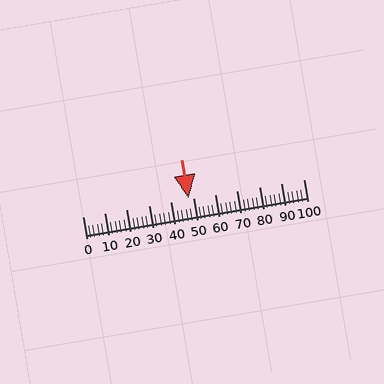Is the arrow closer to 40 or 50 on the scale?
The arrow is closer to 50.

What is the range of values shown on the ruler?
The ruler shows values from 0 to 100.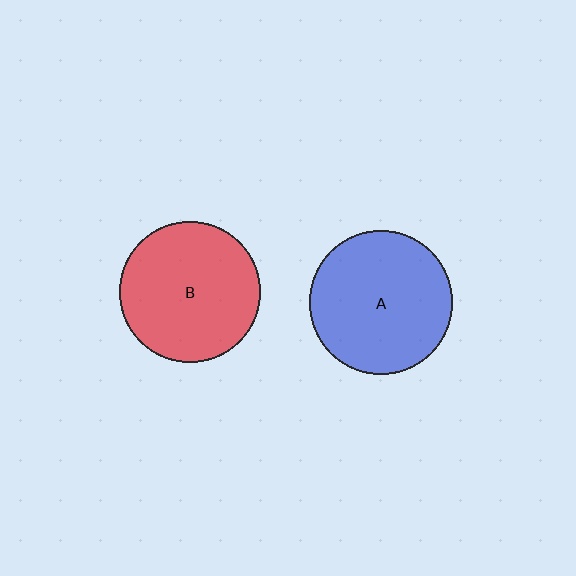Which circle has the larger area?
Circle A (blue).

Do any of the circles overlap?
No, none of the circles overlap.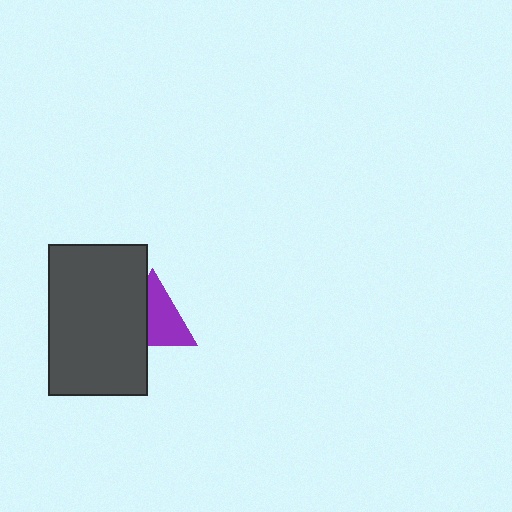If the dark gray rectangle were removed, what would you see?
You would see the complete purple triangle.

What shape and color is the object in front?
The object in front is a dark gray rectangle.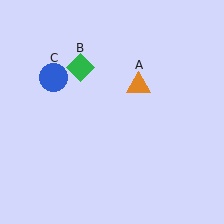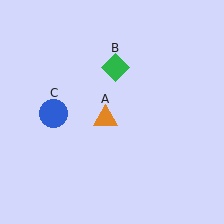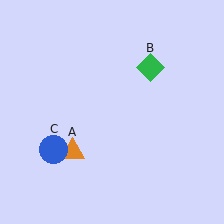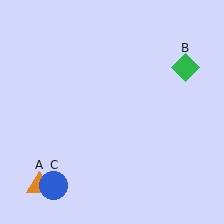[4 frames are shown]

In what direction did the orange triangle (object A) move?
The orange triangle (object A) moved down and to the left.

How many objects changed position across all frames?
3 objects changed position: orange triangle (object A), green diamond (object B), blue circle (object C).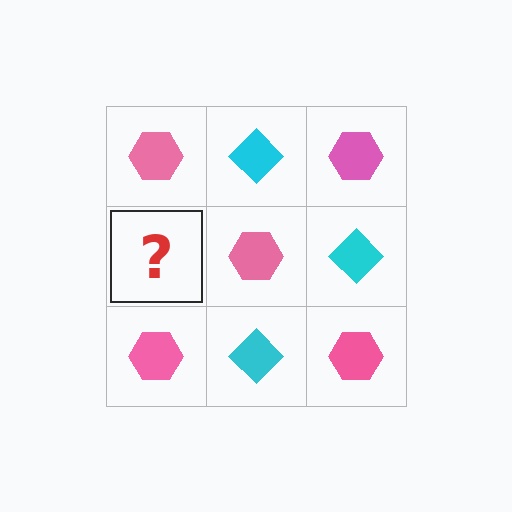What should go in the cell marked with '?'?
The missing cell should contain a cyan diamond.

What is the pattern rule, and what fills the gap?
The rule is that it alternates pink hexagon and cyan diamond in a checkerboard pattern. The gap should be filled with a cyan diamond.